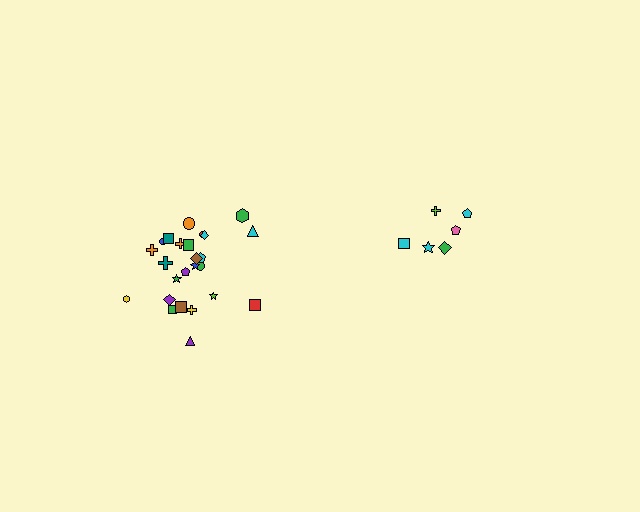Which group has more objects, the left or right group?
The left group.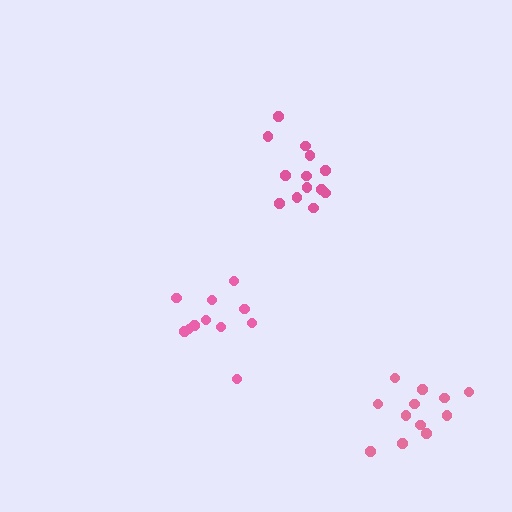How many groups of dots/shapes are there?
There are 3 groups.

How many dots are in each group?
Group 1: 13 dots, Group 2: 11 dots, Group 3: 12 dots (36 total).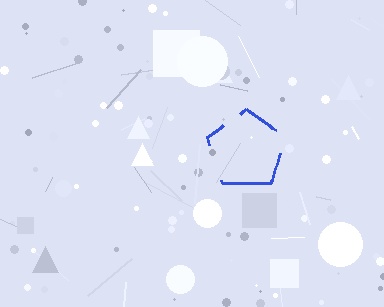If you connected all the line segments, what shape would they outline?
They would outline a pentagon.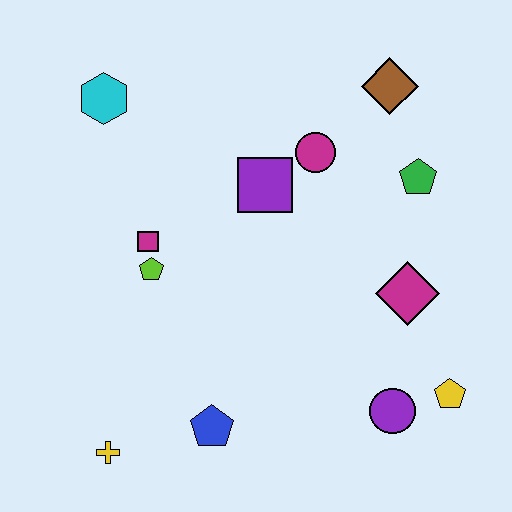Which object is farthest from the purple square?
The yellow cross is farthest from the purple square.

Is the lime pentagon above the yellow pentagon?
Yes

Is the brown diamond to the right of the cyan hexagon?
Yes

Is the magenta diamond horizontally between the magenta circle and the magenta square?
No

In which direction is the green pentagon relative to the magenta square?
The green pentagon is to the right of the magenta square.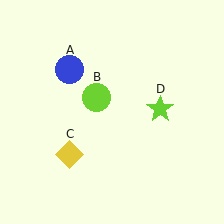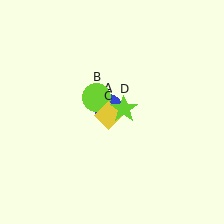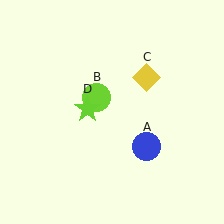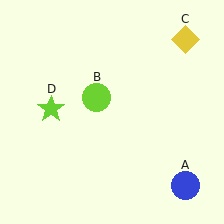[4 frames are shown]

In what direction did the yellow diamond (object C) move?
The yellow diamond (object C) moved up and to the right.